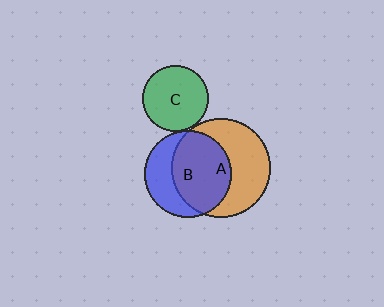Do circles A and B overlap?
Yes.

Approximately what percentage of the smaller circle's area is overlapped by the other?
Approximately 60%.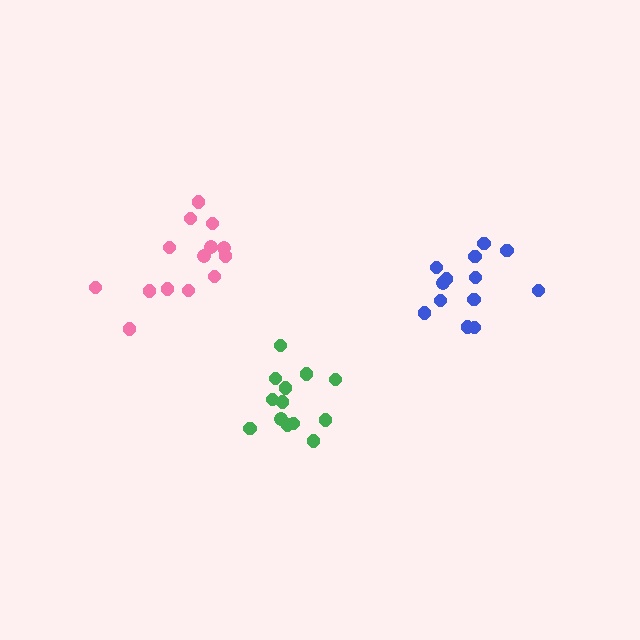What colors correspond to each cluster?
The clusters are colored: blue, pink, green.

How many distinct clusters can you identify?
There are 3 distinct clusters.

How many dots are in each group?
Group 1: 13 dots, Group 2: 14 dots, Group 3: 13 dots (40 total).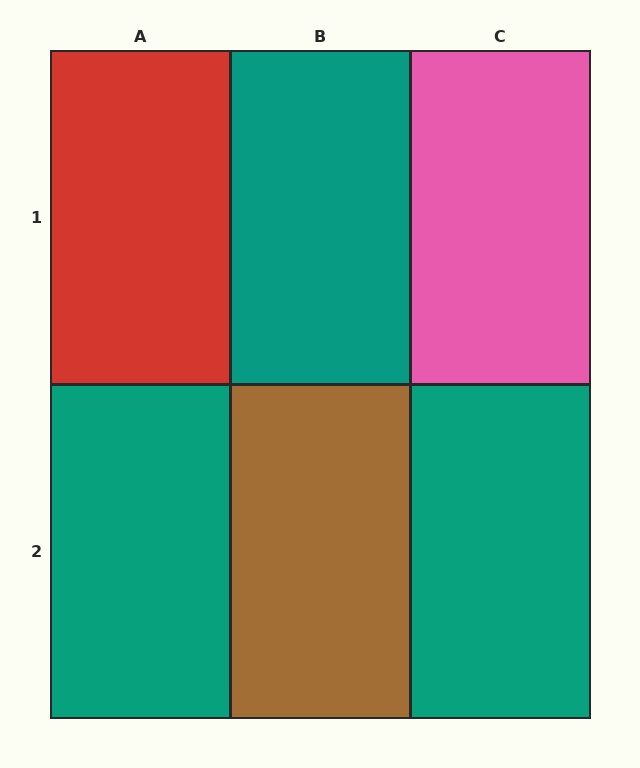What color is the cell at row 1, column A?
Red.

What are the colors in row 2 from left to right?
Teal, brown, teal.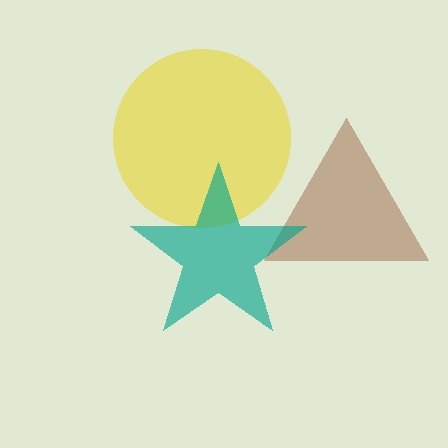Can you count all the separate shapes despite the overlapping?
Yes, there are 3 separate shapes.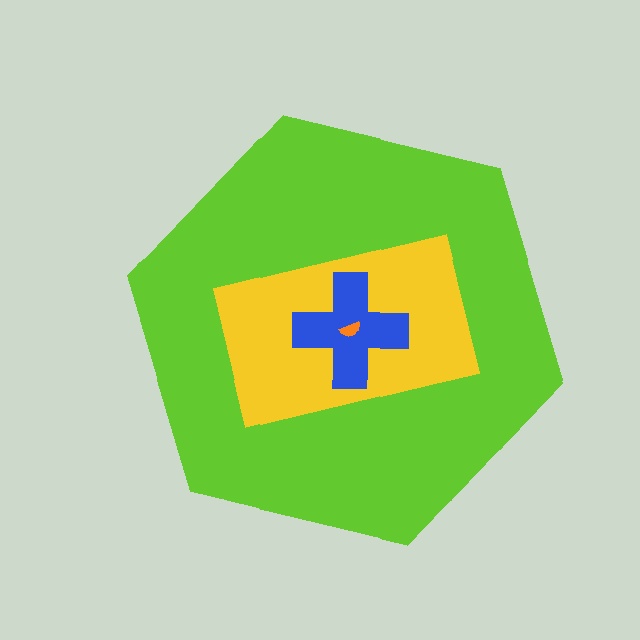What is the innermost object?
The orange semicircle.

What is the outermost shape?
The lime hexagon.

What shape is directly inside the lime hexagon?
The yellow rectangle.